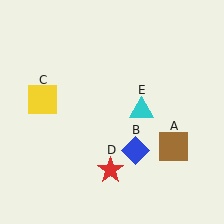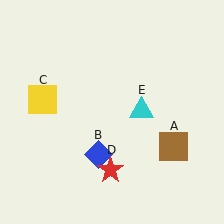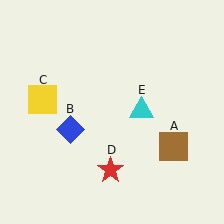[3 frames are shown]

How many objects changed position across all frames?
1 object changed position: blue diamond (object B).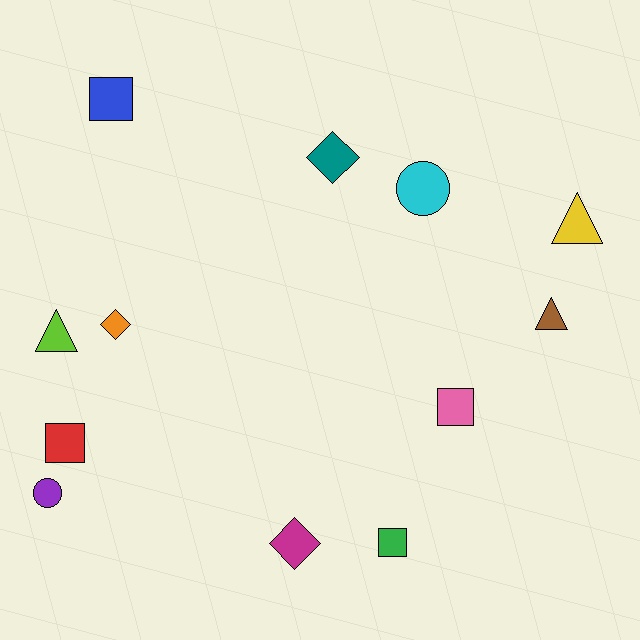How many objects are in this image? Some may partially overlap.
There are 12 objects.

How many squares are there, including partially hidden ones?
There are 4 squares.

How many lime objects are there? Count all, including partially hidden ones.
There is 1 lime object.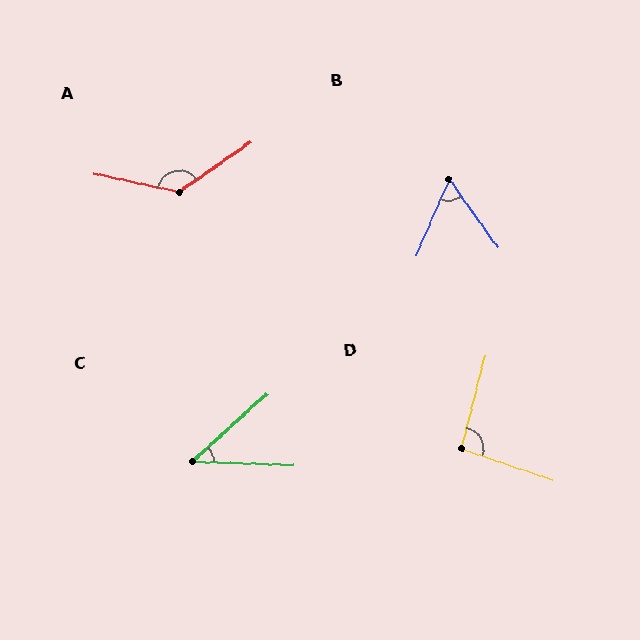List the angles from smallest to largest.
C (44°), B (58°), D (94°), A (133°).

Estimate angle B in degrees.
Approximately 58 degrees.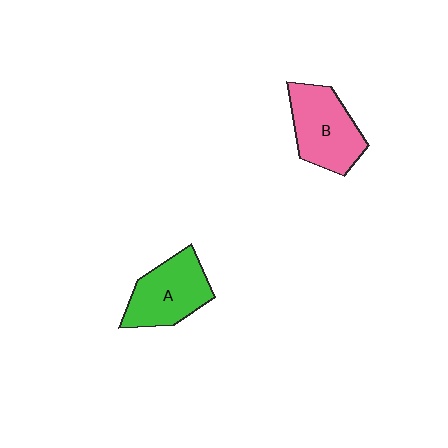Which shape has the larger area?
Shape B (pink).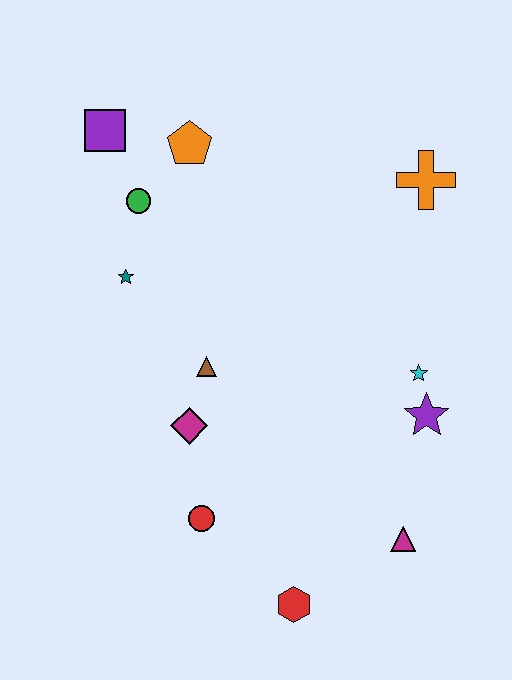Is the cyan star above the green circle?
No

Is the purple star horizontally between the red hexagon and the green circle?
No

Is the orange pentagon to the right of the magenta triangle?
No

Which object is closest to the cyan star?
The purple star is closest to the cyan star.